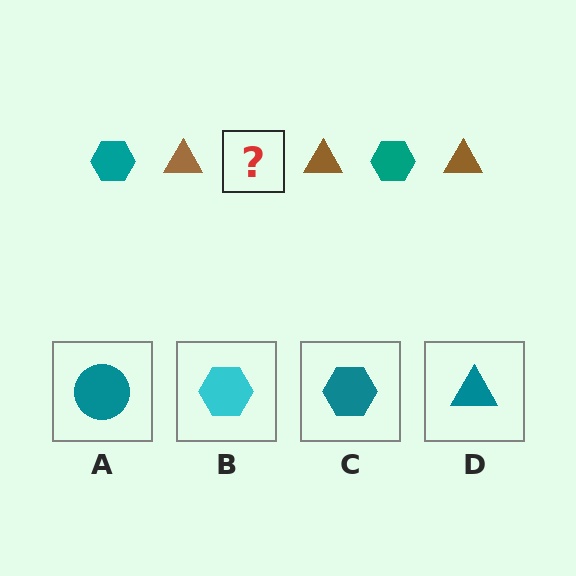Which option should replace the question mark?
Option C.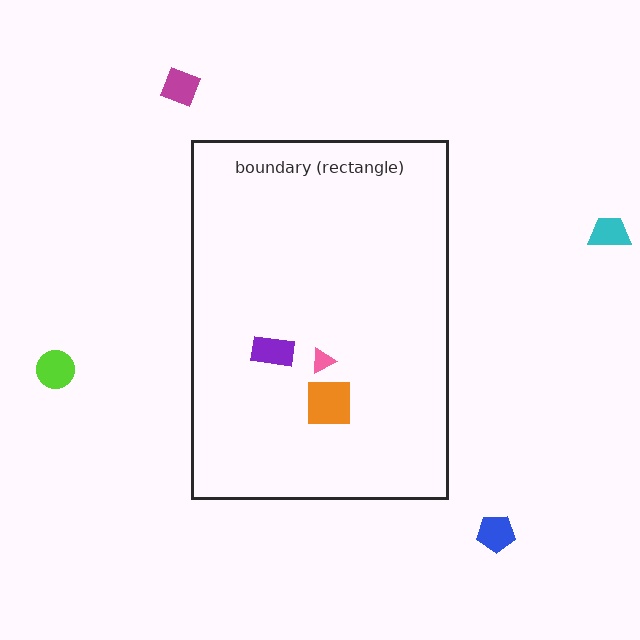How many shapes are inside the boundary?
3 inside, 4 outside.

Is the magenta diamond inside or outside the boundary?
Outside.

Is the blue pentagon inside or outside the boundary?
Outside.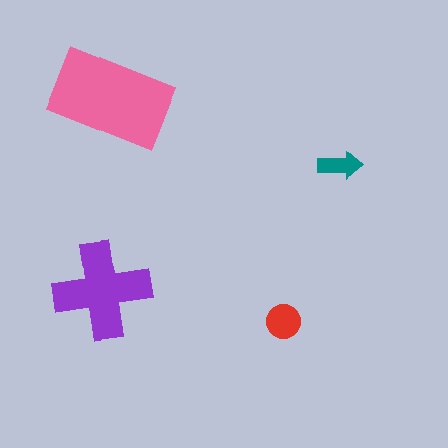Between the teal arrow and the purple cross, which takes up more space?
The purple cross.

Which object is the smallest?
The teal arrow.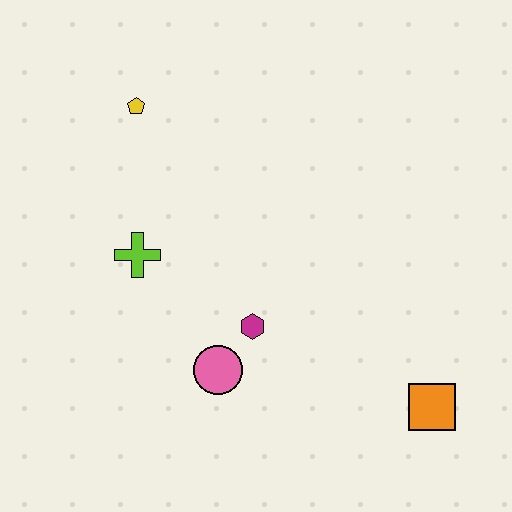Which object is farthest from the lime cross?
The orange square is farthest from the lime cross.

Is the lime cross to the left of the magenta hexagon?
Yes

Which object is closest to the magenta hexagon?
The pink circle is closest to the magenta hexagon.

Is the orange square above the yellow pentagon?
No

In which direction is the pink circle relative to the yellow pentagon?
The pink circle is below the yellow pentagon.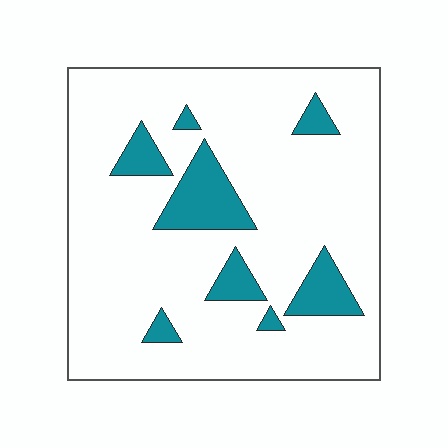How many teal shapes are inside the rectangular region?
8.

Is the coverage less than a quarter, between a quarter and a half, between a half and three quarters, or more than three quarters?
Less than a quarter.